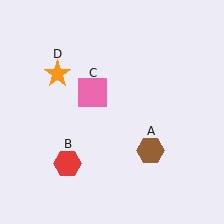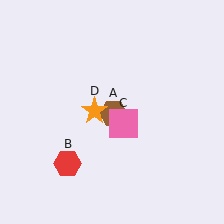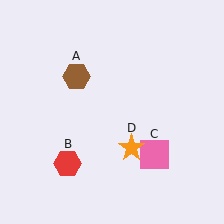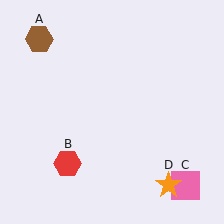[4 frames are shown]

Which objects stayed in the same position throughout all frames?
Red hexagon (object B) remained stationary.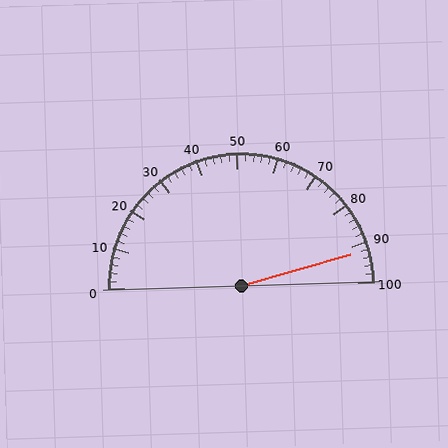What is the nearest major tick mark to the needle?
The nearest major tick mark is 90.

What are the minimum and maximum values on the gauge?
The gauge ranges from 0 to 100.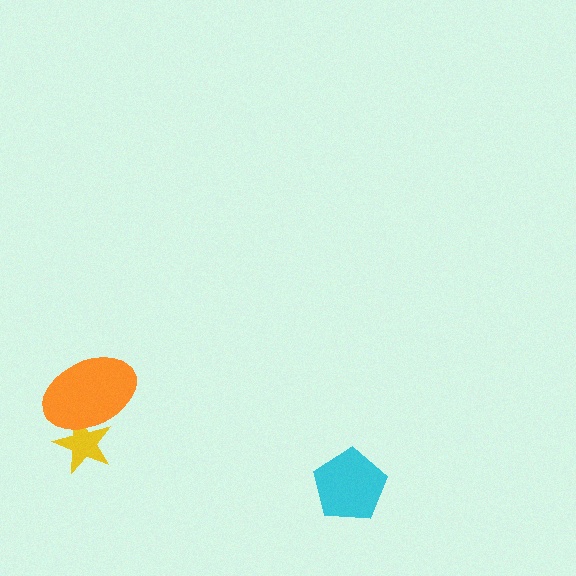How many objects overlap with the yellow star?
1 object overlaps with the yellow star.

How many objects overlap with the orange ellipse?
1 object overlaps with the orange ellipse.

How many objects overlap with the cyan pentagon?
0 objects overlap with the cyan pentagon.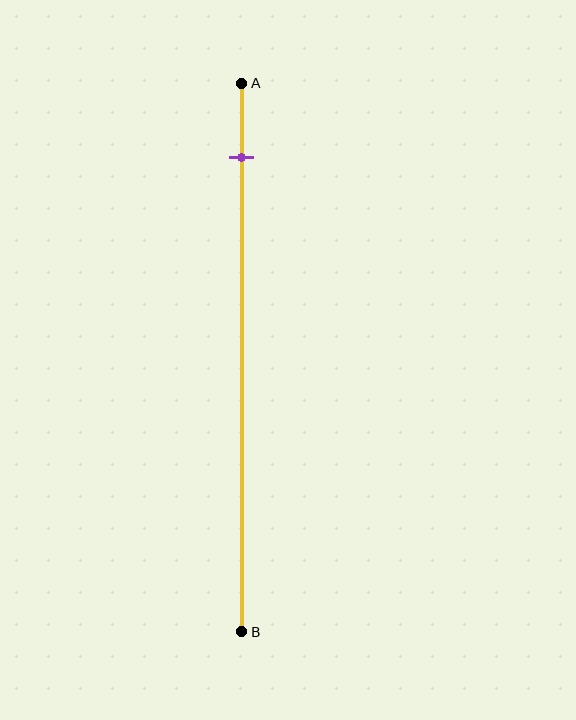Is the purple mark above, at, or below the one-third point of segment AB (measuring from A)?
The purple mark is above the one-third point of segment AB.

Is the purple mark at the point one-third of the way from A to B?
No, the mark is at about 15% from A, not at the 33% one-third point.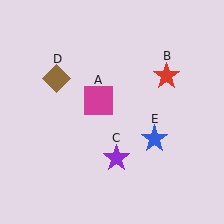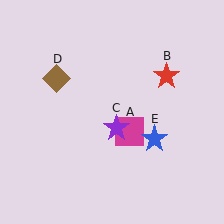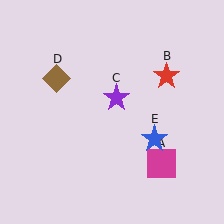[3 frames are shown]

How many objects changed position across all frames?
2 objects changed position: magenta square (object A), purple star (object C).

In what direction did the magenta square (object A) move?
The magenta square (object A) moved down and to the right.